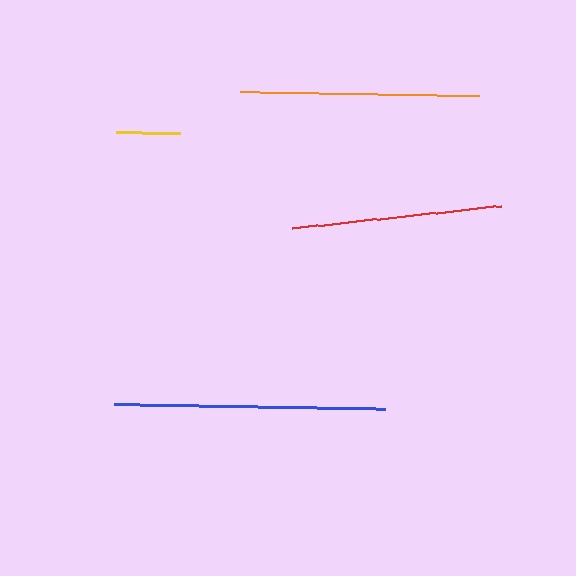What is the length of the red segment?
The red segment is approximately 211 pixels long.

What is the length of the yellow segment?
The yellow segment is approximately 64 pixels long.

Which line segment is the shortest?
The yellow line is the shortest at approximately 64 pixels.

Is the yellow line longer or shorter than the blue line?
The blue line is longer than the yellow line.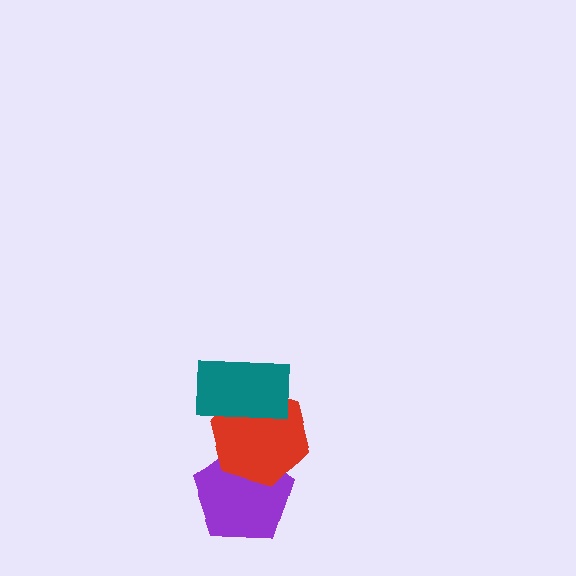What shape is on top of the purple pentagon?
The red hexagon is on top of the purple pentagon.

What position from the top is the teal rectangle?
The teal rectangle is 1st from the top.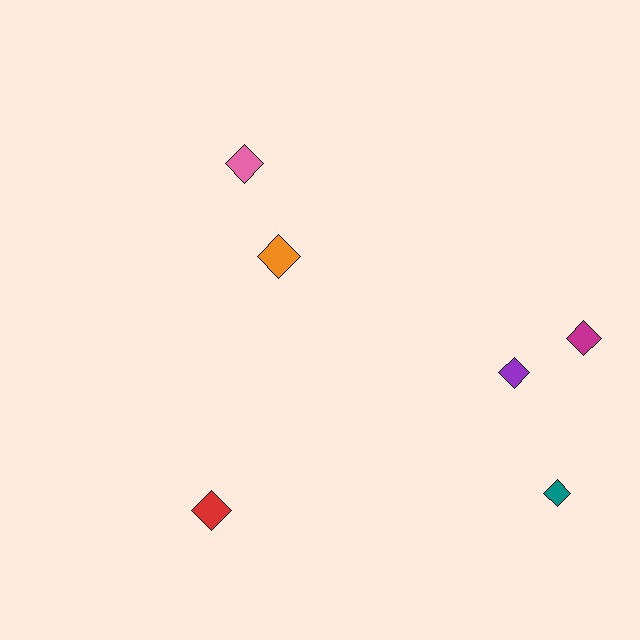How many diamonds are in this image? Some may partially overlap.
There are 6 diamonds.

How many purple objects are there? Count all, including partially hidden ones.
There is 1 purple object.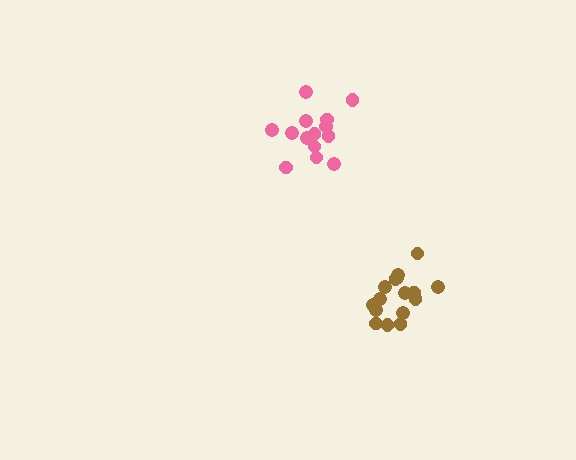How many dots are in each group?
Group 1: 15 dots, Group 2: 16 dots (31 total).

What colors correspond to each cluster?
The clusters are colored: pink, brown.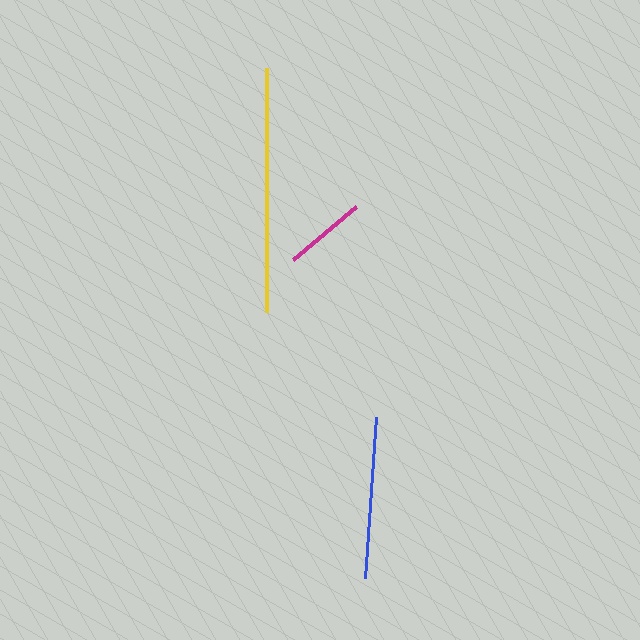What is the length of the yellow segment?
The yellow segment is approximately 245 pixels long.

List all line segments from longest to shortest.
From longest to shortest: yellow, blue, magenta.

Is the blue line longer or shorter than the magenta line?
The blue line is longer than the magenta line.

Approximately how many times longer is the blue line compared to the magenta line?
The blue line is approximately 2.0 times the length of the magenta line.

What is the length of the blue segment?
The blue segment is approximately 162 pixels long.